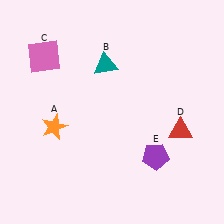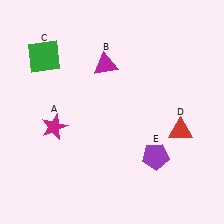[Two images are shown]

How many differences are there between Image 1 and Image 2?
There are 3 differences between the two images.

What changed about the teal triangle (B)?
In Image 1, B is teal. In Image 2, it changed to magenta.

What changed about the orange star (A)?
In Image 1, A is orange. In Image 2, it changed to magenta.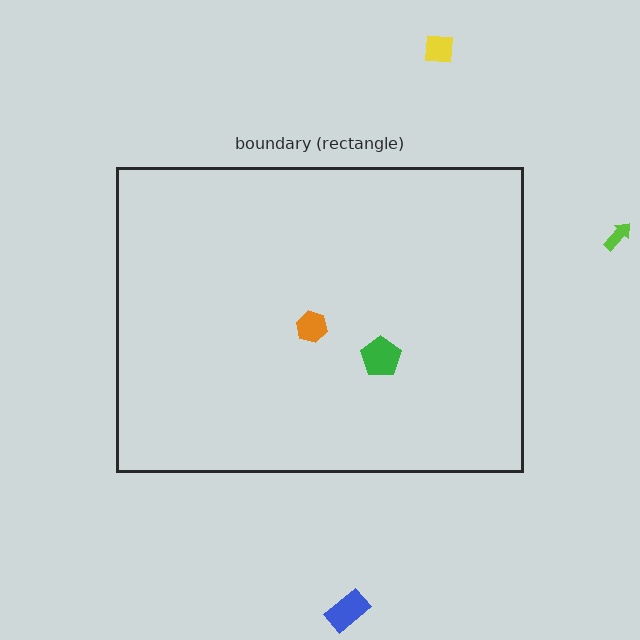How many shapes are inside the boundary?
2 inside, 3 outside.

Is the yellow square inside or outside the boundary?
Outside.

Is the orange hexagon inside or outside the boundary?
Inside.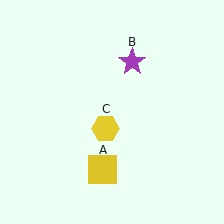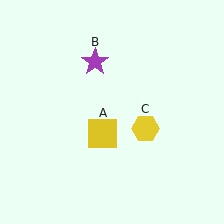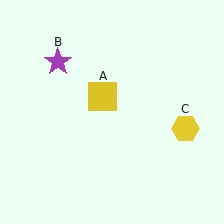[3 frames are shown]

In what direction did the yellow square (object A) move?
The yellow square (object A) moved up.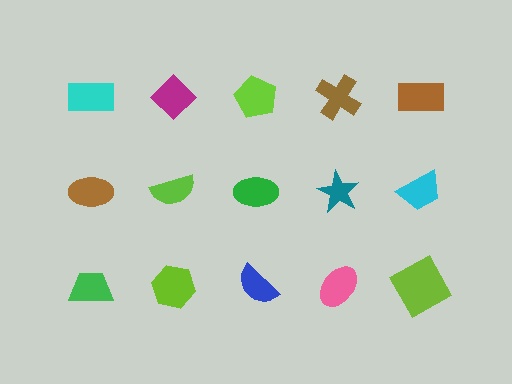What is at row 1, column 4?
A brown cross.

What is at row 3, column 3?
A blue semicircle.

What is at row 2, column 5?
A cyan trapezoid.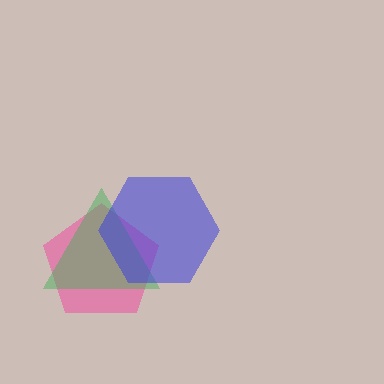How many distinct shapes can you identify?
There are 3 distinct shapes: a pink pentagon, a green triangle, a blue hexagon.